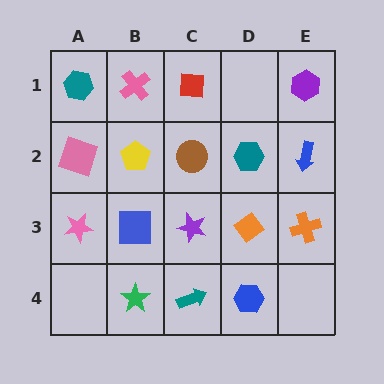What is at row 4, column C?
A teal arrow.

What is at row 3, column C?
A purple star.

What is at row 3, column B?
A blue square.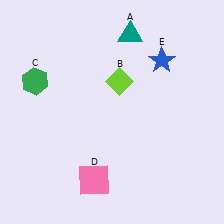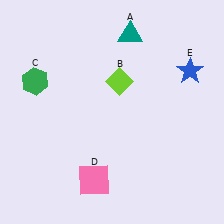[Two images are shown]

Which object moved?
The blue star (E) moved right.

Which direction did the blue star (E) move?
The blue star (E) moved right.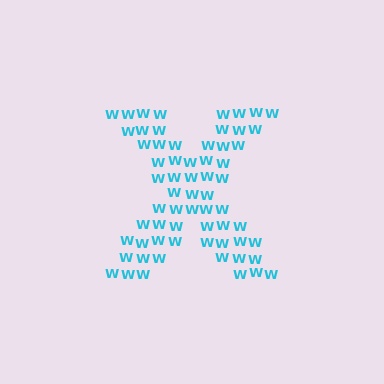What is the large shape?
The large shape is the letter X.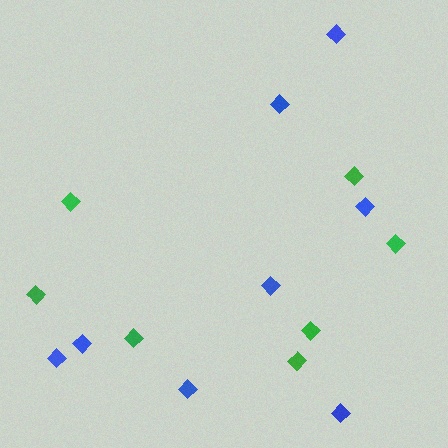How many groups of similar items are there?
There are 2 groups: one group of blue diamonds (8) and one group of green diamonds (7).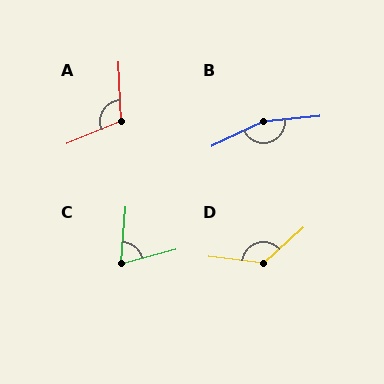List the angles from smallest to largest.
C (70°), A (110°), D (132°), B (160°).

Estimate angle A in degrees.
Approximately 110 degrees.